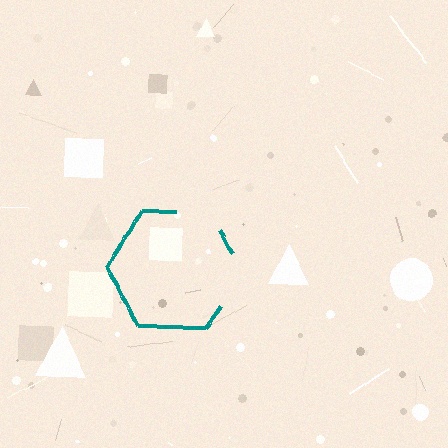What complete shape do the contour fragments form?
The contour fragments form a hexagon.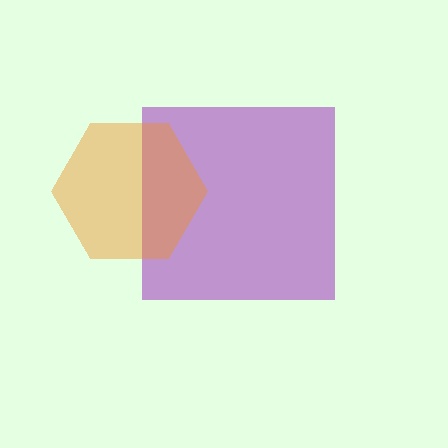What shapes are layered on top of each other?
The layered shapes are: a purple square, an orange hexagon.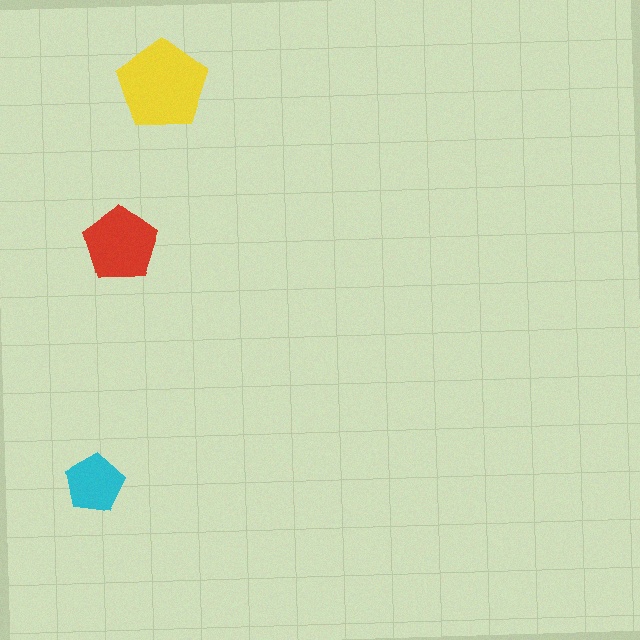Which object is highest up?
The yellow pentagon is topmost.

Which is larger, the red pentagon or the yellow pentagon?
The yellow one.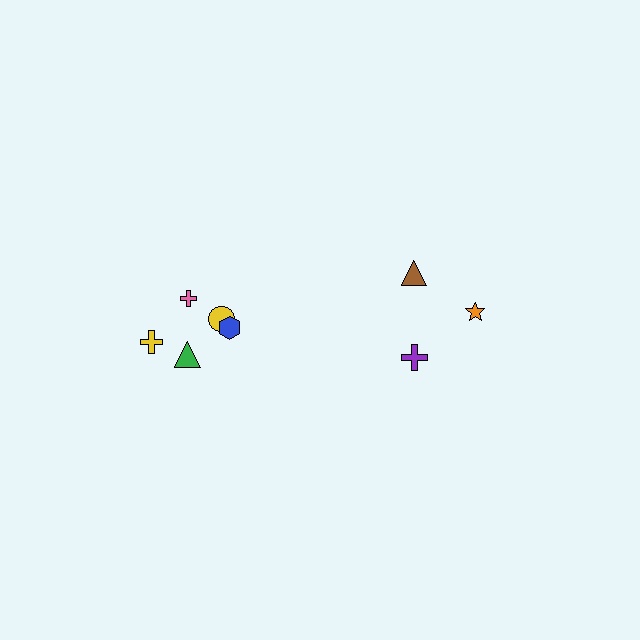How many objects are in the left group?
There are 5 objects.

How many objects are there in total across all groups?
There are 8 objects.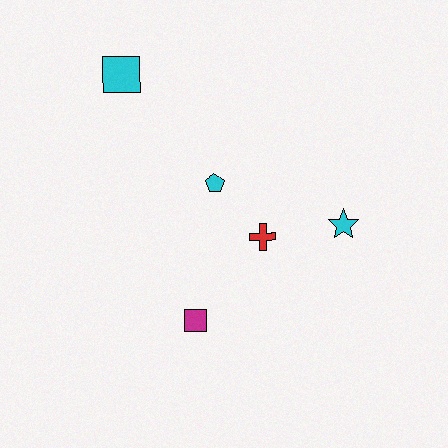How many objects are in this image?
There are 5 objects.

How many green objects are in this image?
There are no green objects.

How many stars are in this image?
There is 1 star.